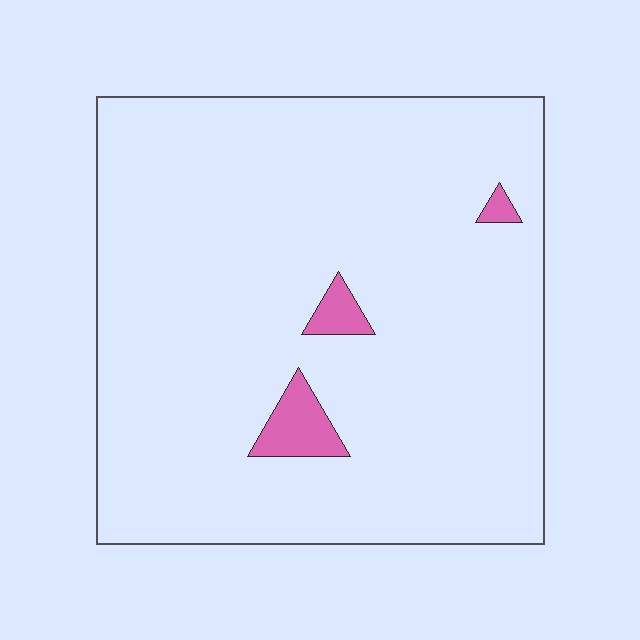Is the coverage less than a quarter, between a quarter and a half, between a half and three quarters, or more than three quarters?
Less than a quarter.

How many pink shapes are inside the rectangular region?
3.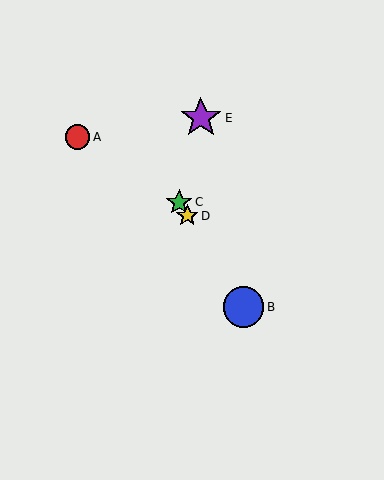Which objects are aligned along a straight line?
Objects B, C, D are aligned along a straight line.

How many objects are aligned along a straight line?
3 objects (B, C, D) are aligned along a straight line.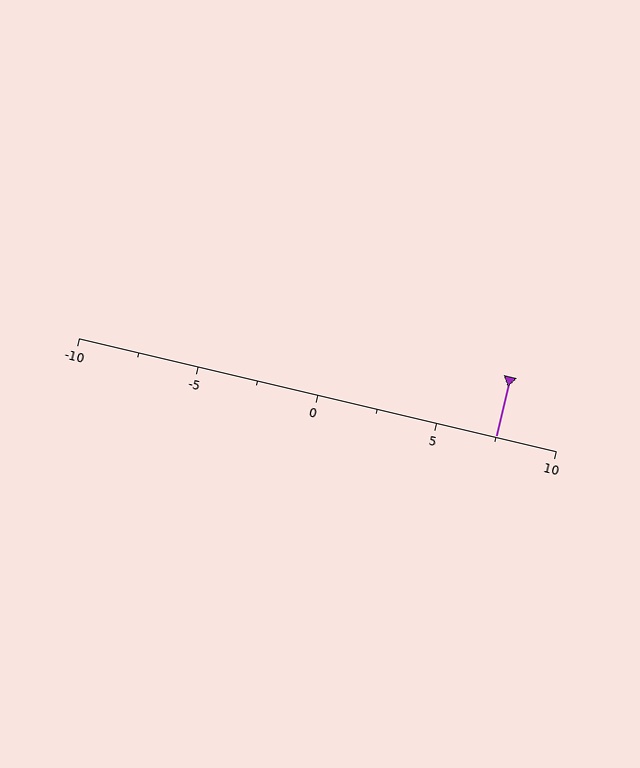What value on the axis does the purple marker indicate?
The marker indicates approximately 7.5.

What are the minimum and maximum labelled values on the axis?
The axis runs from -10 to 10.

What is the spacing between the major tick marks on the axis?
The major ticks are spaced 5 apart.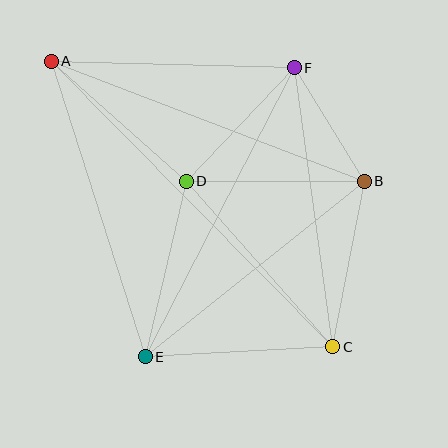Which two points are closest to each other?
Points B and F are closest to each other.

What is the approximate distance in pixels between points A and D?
The distance between A and D is approximately 181 pixels.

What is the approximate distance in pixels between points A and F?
The distance between A and F is approximately 243 pixels.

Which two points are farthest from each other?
Points A and C are farthest from each other.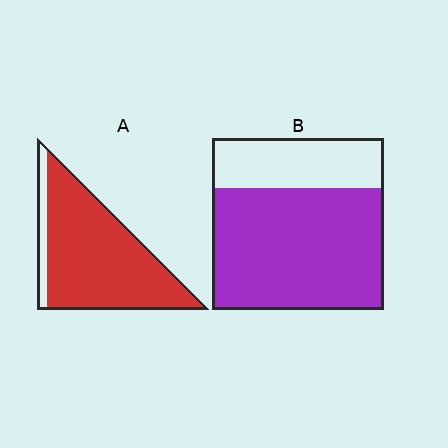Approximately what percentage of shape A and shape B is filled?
A is approximately 90% and B is approximately 70%.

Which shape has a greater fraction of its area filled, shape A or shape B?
Shape A.